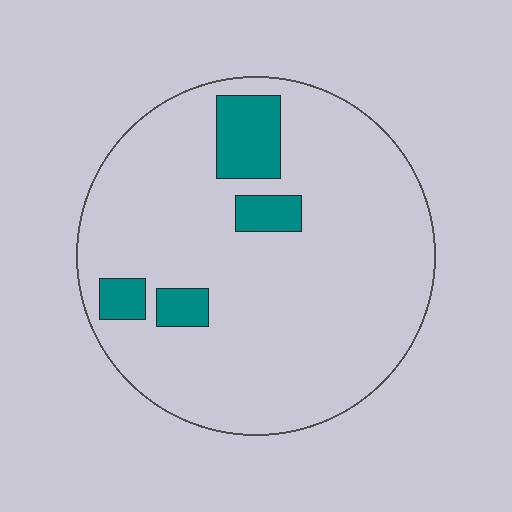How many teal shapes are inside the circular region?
4.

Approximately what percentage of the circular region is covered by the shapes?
Approximately 10%.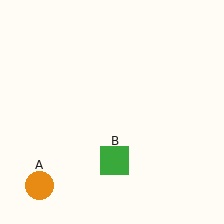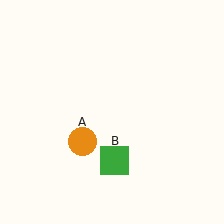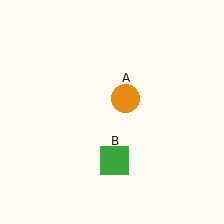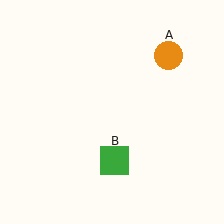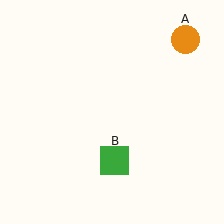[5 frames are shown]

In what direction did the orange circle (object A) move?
The orange circle (object A) moved up and to the right.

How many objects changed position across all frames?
1 object changed position: orange circle (object A).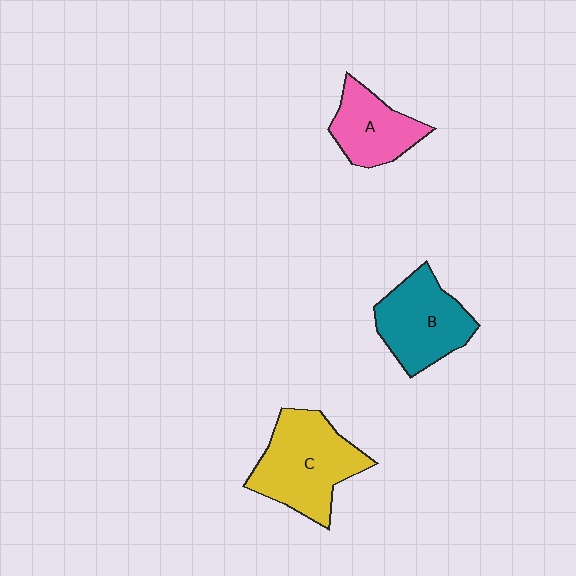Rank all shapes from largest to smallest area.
From largest to smallest: C (yellow), B (teal), A (pink).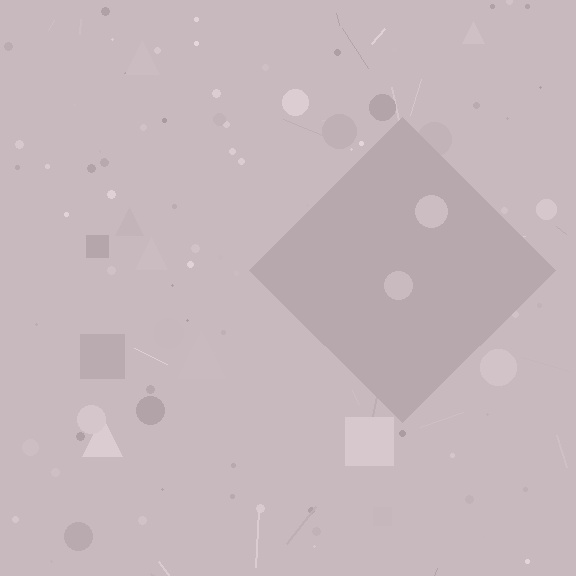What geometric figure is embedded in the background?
A diamond is embedded in the background.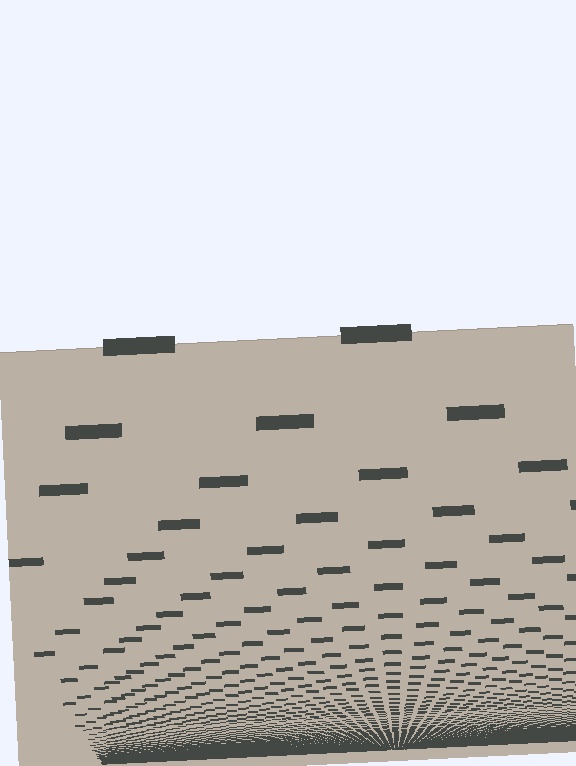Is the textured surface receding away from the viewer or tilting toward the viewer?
The surface appears to tilt toward the viewer. Texture elements get larger and sparser toward the top.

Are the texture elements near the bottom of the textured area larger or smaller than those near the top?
Smaller. The gradient is inverted — elements near the bottom are smaller and denser.